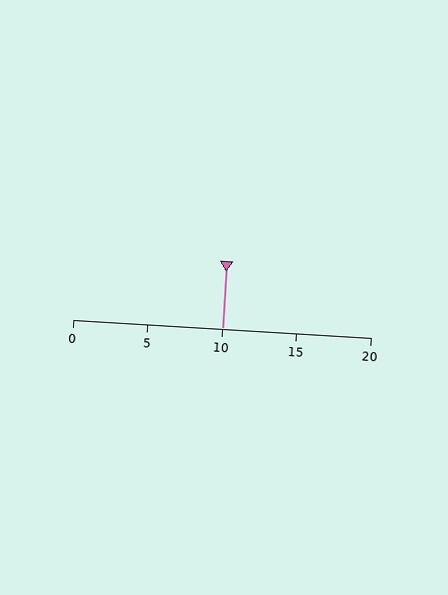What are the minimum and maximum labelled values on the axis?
The axis runs from 0 to 20.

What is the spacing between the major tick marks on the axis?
The major ticks are spaced 5 apart.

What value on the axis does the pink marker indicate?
The marker indicates approximately 10.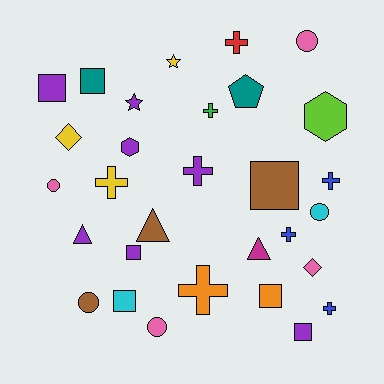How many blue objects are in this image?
There are 3 blue objects.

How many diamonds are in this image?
There are 2 diamonds.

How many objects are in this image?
There are 30 objects.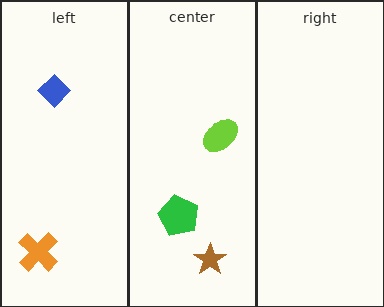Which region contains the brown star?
The center region.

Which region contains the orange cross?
The left region.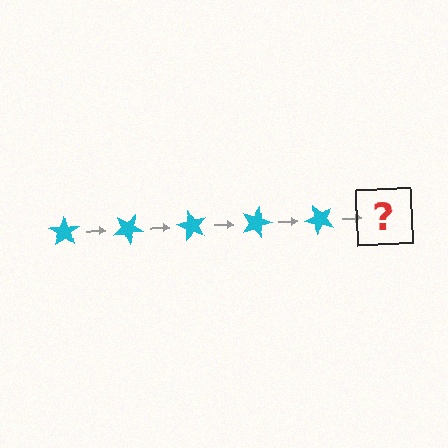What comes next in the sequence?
The next element should be a cyan star rotated 150 degrees.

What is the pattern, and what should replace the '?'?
The pattern is that the star rotates 30 degrees each step. The '?' should be a cyan star rotated 150 degrees.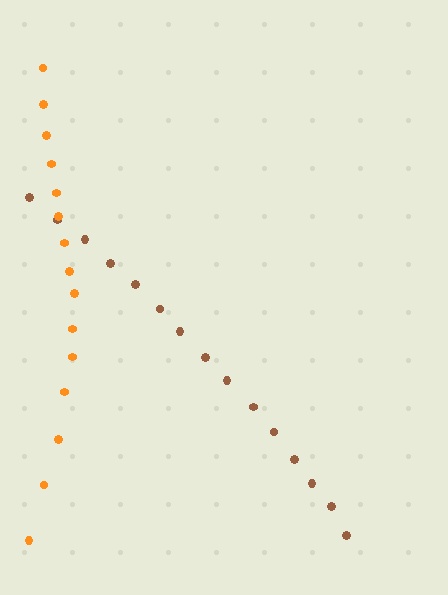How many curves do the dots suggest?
There are 2 distinct paths.